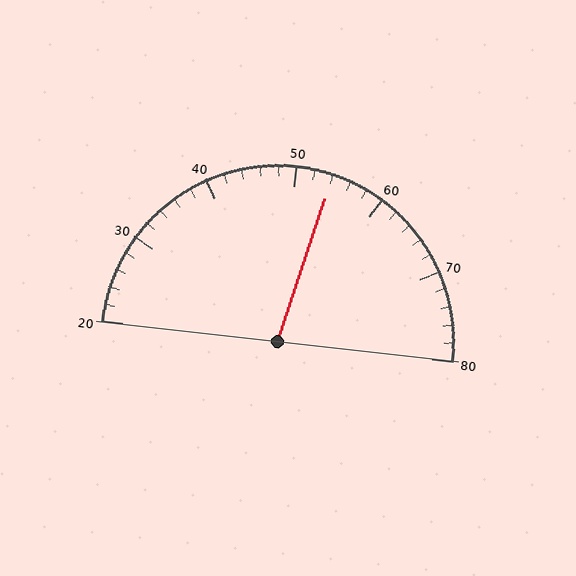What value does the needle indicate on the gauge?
The needle indicates approximately 54.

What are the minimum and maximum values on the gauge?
The gauge ranges from 20 to 80.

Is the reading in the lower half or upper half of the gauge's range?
The reading is in the upper half of the range (20 to 80).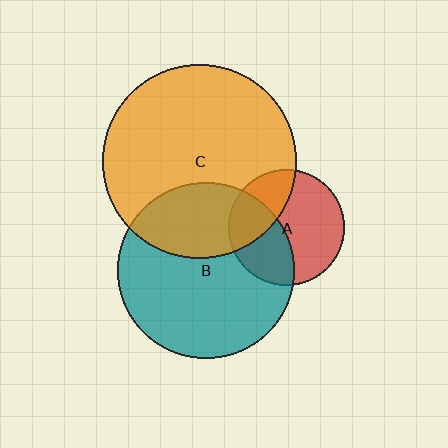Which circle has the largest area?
Circle C (orange).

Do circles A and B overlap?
Yes.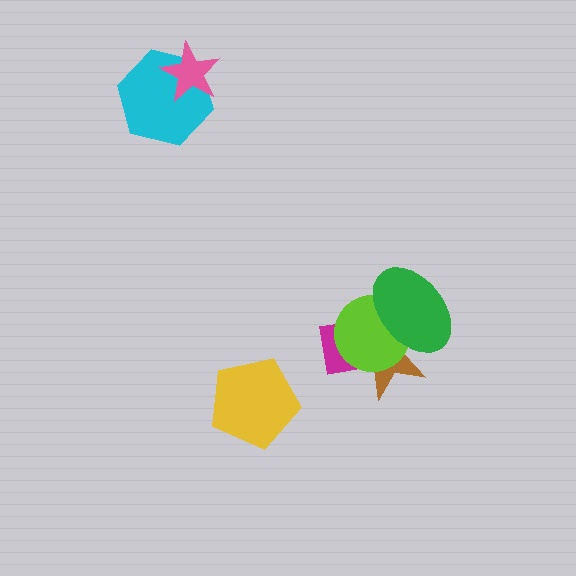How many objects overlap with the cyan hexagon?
1 object overlaps with the cyan hexagon.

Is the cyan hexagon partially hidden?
Yes, it is partially covered by another shape.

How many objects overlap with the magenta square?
3 objects overlap with the magenta square.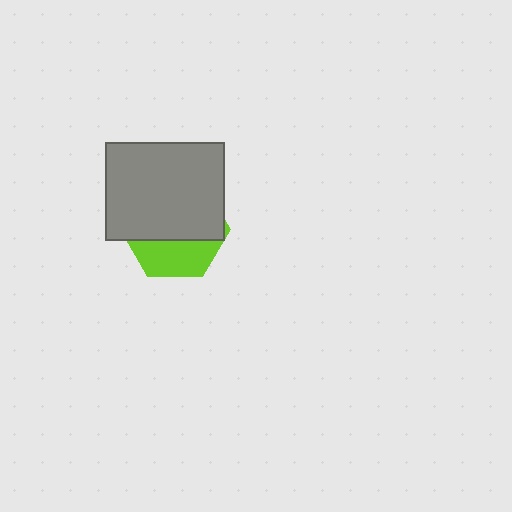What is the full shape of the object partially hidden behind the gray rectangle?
The partially hidden object is a lime hexagon.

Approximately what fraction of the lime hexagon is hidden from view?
Roughly 65% of the lime hexagon is hidden behind the gray rectangle.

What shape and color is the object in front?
The object in front is a gray rectangle.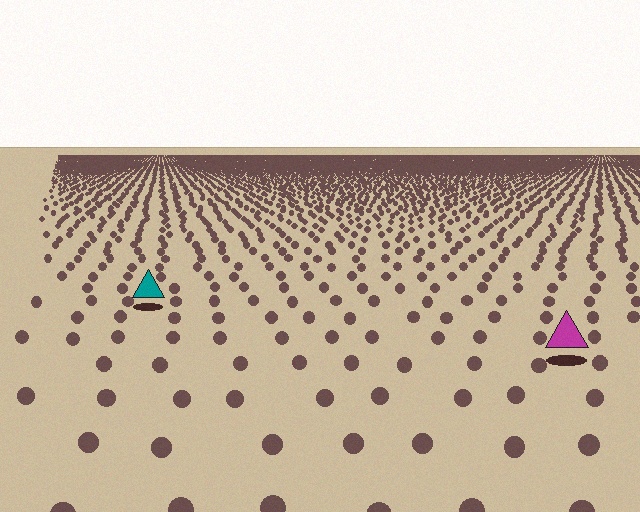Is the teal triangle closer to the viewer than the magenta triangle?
No. The magenta triangle is closer — you can tell from the texture gradient: the ground texture is coarser near it.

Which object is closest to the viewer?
The magenta triangle is closest. The texture marks near it are larger and more spread out.